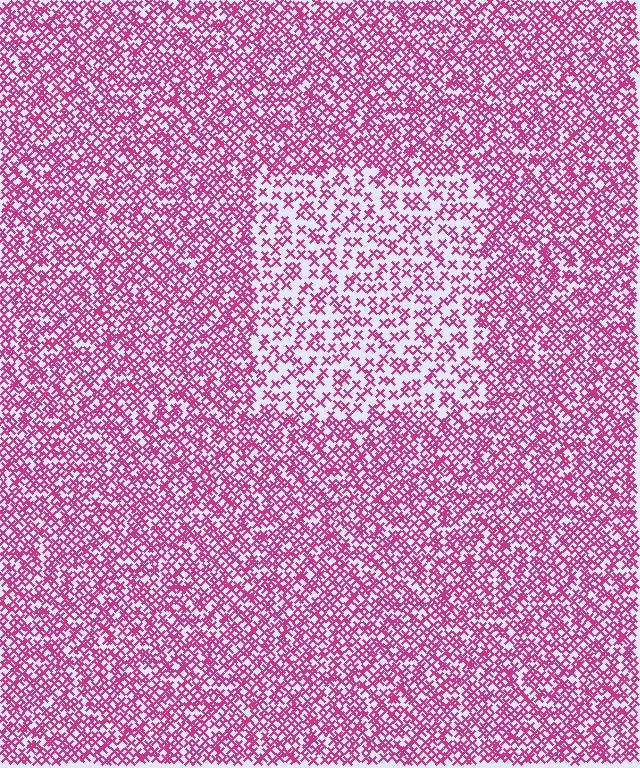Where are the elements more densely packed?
The elements are more densely packed outside the rectangle boundary.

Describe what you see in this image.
The image contains small magenta elements arranged at two different densities. A rectangle-shaped region is visible where the elements are less densely packed than the surrounding area.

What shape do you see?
I see a rectangle.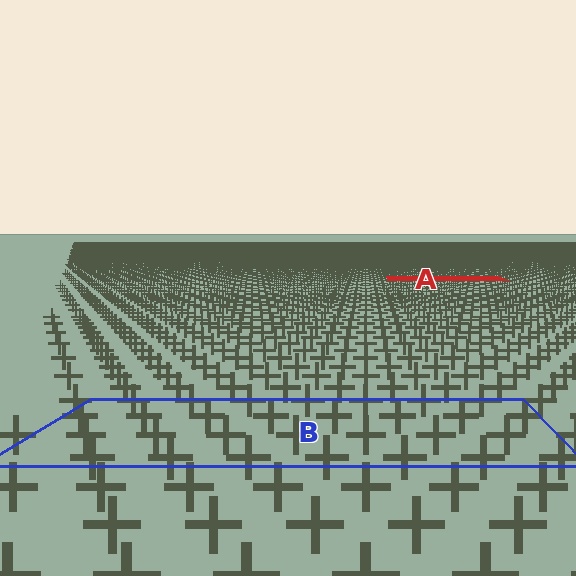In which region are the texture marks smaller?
The texture marks are smaller in region A, because it is farther away.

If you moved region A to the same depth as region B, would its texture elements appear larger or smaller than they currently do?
They would appear larger. At a closer depth, the same texture elements are projected at a bigger on-screen size.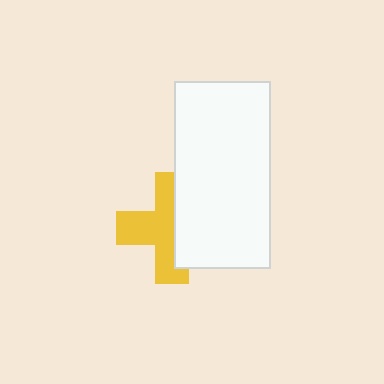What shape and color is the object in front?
The object in front is a white rectangle.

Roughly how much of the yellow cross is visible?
About half of it is visible (roughly 56%).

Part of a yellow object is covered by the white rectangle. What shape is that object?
It is a cross.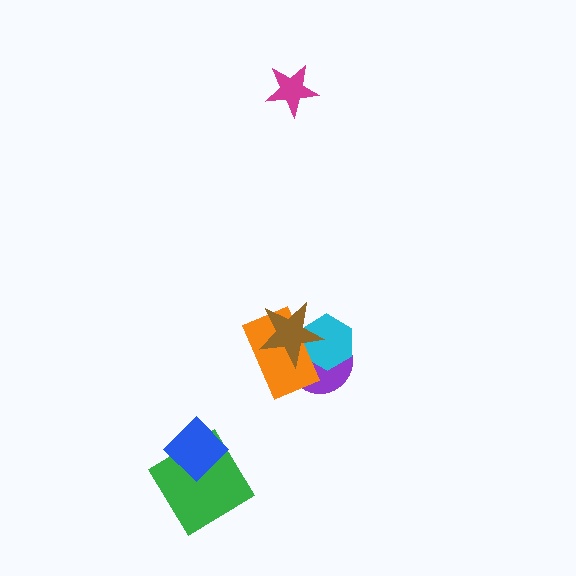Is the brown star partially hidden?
No, no other shape covers it.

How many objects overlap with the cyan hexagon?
3 objects overlap with the cyan hexagon.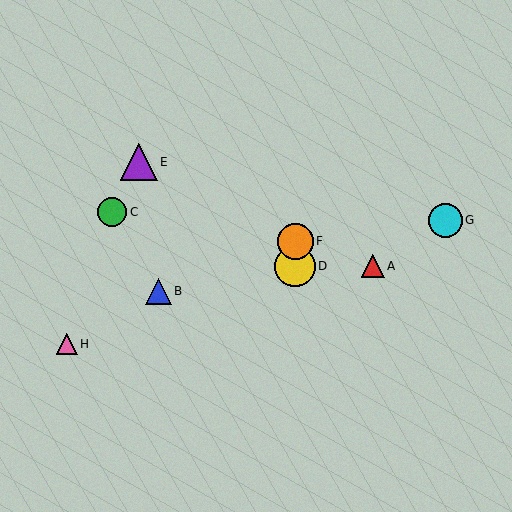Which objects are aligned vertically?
Objects D, F are aligned vertically.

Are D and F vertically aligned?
Yes, both are at x≈295.